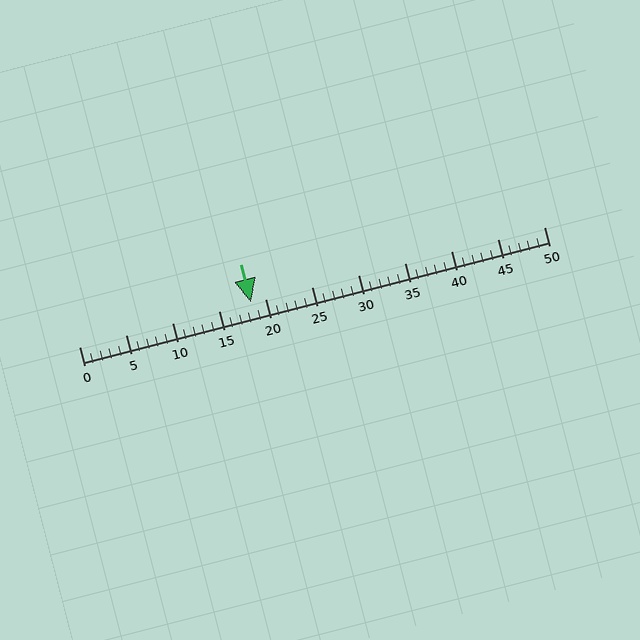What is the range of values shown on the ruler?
The ruler shows values from 0 to 50.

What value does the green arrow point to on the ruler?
The green arrow points to approximately 18.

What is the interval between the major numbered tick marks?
The major tick marks are spaced 5 units apart.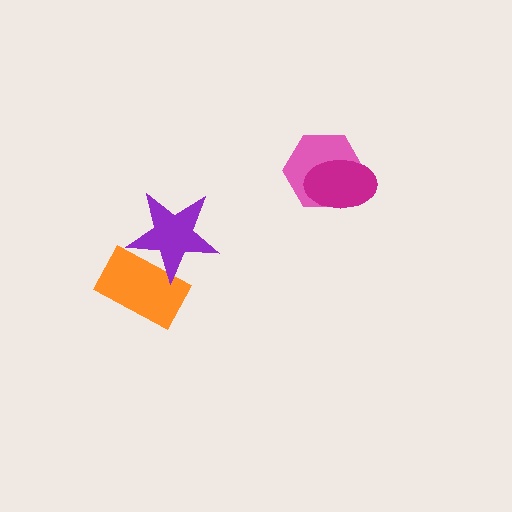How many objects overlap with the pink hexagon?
1 object overlaps with the pink hexagon.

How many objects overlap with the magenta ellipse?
1 object overlaps with the magenta ellipse.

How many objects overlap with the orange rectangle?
1 object overlaps with the orange rectangle.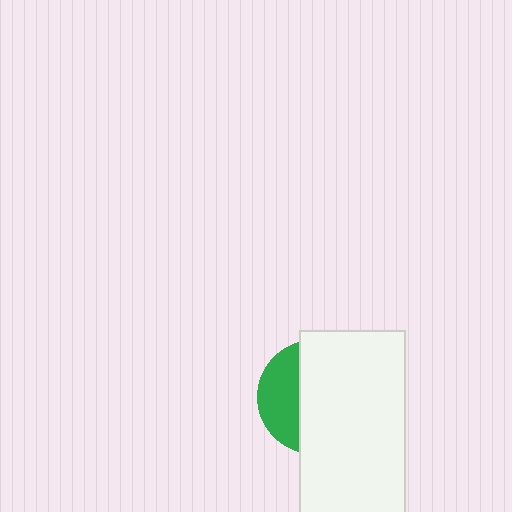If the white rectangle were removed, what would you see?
You would see the complete green circle.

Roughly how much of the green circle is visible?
A small part of it is visible (roughly 34%).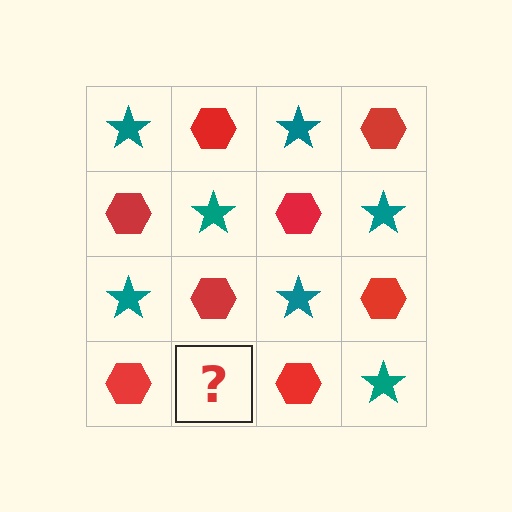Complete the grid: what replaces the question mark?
The question mark should be replaced with a teal star.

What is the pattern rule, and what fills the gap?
The rule is that it alternates teal star and red hexagon in a checkerboard pattern. The gap should be filled with a teal star.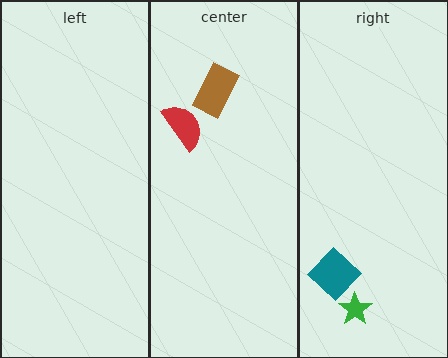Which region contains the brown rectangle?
The center region.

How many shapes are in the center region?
2.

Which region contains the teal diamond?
The right region.